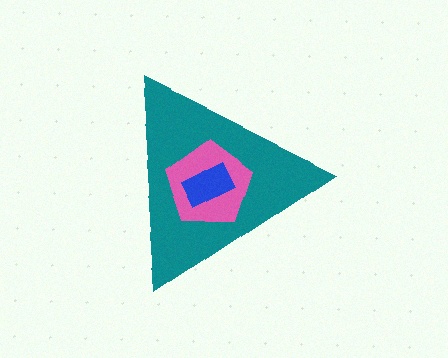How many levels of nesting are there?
3.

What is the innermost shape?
The blue rectangle.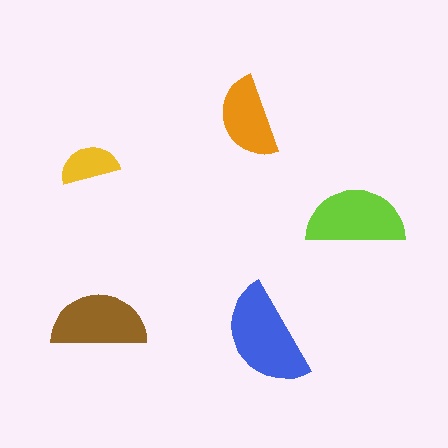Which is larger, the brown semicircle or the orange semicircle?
The brown one.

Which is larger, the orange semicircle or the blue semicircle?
The blue one.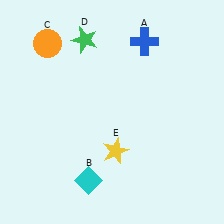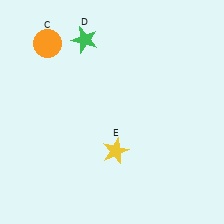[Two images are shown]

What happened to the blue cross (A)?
The blue cross (A) was removed in Image 2. It was in the top-right area of Image 1.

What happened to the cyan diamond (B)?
The cyan diamond (B) was removed in Image 2. It was in the bottom-left area of Image 1.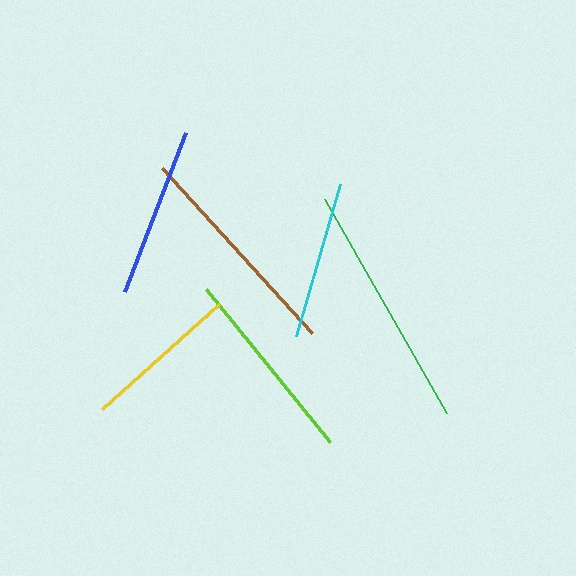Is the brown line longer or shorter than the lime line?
The brown line is longer than the lime line.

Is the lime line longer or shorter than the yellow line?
The lime line is longer than the yellow line.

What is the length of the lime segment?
The lime segment is approximately 197 pixels long.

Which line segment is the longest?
The green line is the longest at approximately 245 pixels.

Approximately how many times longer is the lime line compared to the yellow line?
The lime line is approximately 1.3 times the length of the yellow line.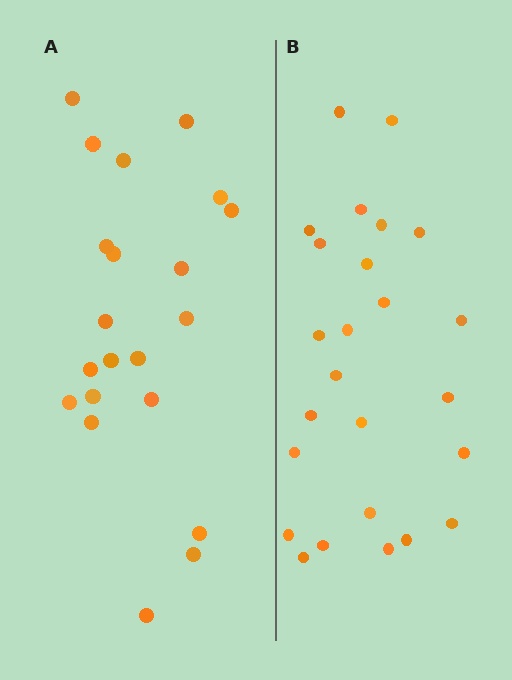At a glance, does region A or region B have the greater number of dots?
Region B (the right region) has more dots.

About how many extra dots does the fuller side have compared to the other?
Region B has about 4 more dots than region A.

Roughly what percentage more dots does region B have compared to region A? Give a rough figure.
About 20% more.